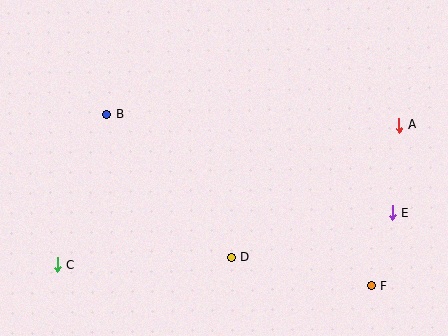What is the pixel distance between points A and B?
The distance between A and B is 292 pixels.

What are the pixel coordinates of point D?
Point D is at (231, 257).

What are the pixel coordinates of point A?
Point A is at (399, 125).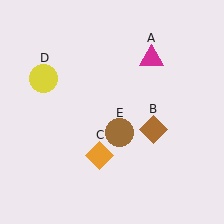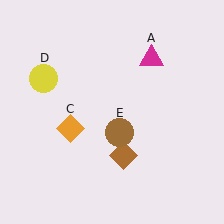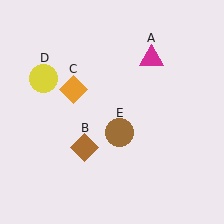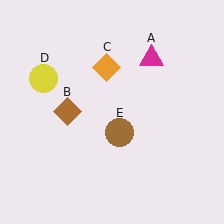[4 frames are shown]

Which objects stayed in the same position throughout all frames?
Magenta triangle (object A) and yellow circle (object D) and brown circle (object E) remained stationary.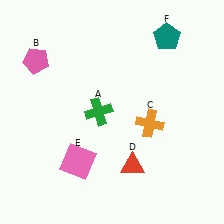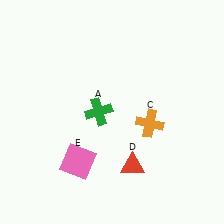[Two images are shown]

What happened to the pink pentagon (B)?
The pink pentagon (B) was removed in Image 2. It was in the top-left area of Image 1.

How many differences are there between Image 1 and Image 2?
There are 2 differences between the two images.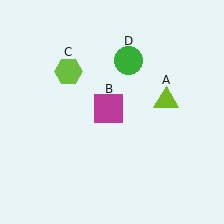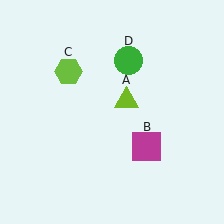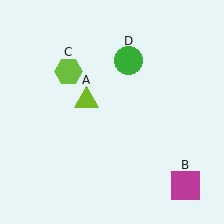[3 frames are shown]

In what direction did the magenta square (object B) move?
The magenta square (object B) moved down and to the right.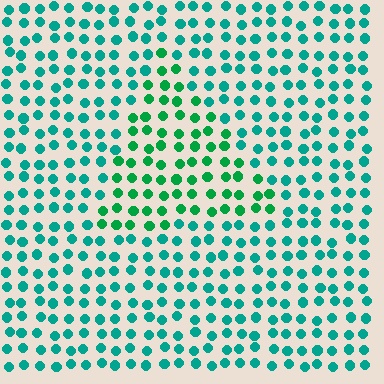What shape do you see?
I see a triangle.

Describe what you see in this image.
The image is filled with small teal elements in a uniform arrangement. A triangle-shaped region is visible where the elements are tinted to a slightly different hue, forming a subtle color boundary.